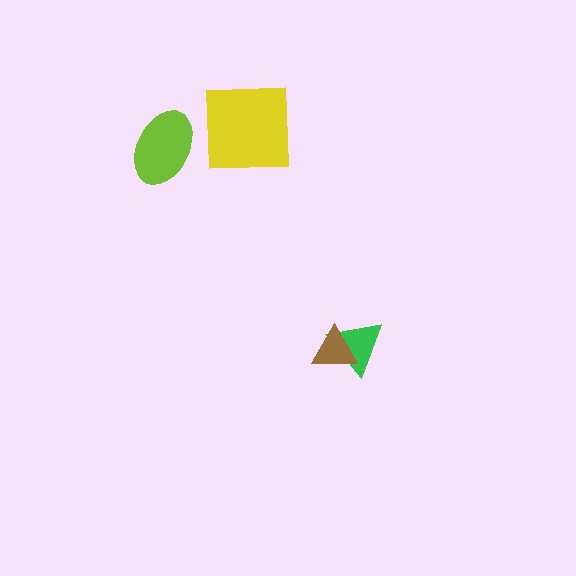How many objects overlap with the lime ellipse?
0 objects overlap with the lime ellipse.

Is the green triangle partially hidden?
Yes, it is partially covered by another shape.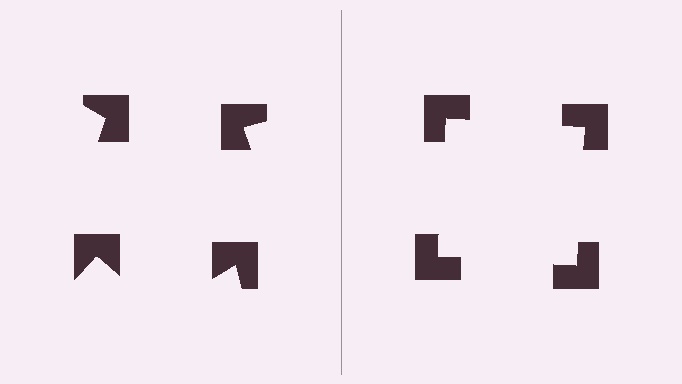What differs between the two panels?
The notched squares are positioned identically on both sides; only the wedge orientations differ. On the right they align to a square; on the left they are misaligned.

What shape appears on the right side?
An illusory square.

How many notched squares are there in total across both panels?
8 — 4 on each side.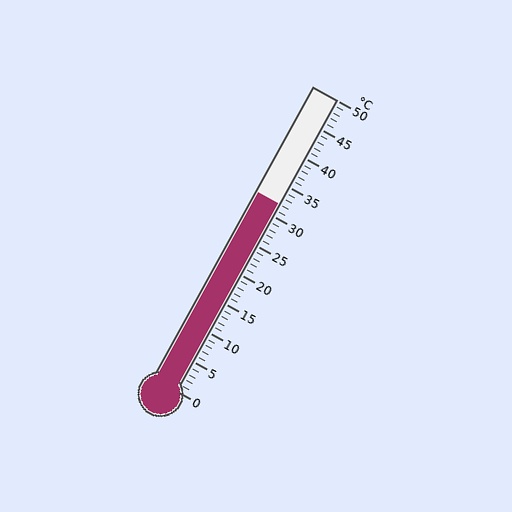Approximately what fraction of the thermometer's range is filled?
The thermometer is filled to approximately 65% of its range.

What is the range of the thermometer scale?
The thermometer scale ranges from 0°C to 50°C.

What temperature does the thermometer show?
The thermometer shows approximately 32°C.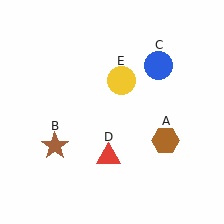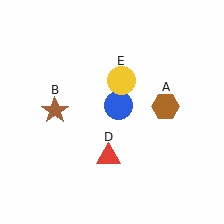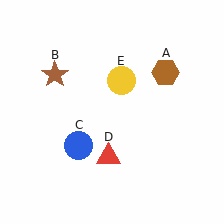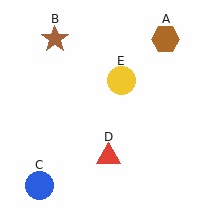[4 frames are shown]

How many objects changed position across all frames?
3 objects changed position: brown hexagon (object A), brown star (object B), blue circle (object C).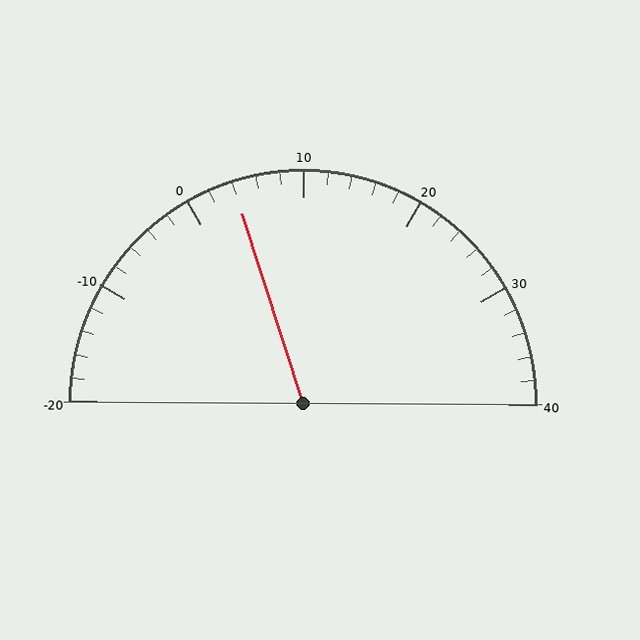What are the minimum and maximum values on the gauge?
The gauge ranges from -20 to 40.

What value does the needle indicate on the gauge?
The needle indicates approximately 4.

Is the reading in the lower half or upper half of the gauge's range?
The reading is in the lower half of the range (-20 to 40).